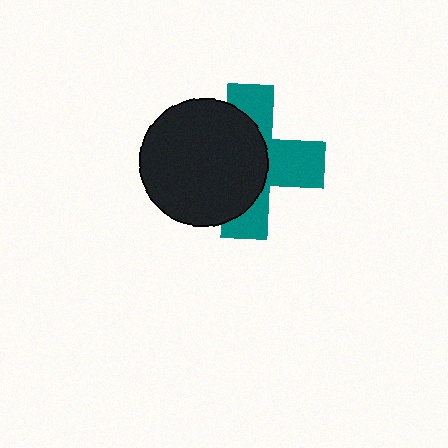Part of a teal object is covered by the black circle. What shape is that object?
It is a cross.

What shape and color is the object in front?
The object in front is a black circle.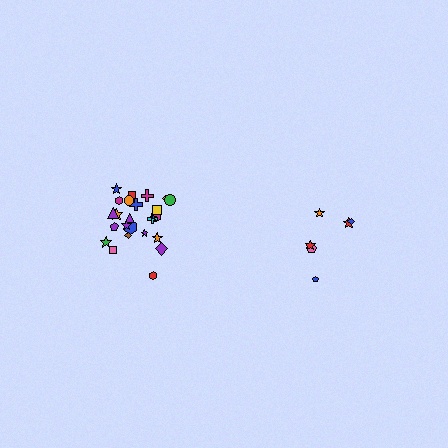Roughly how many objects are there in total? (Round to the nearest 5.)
Roughly 30 objects in total.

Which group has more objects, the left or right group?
The left group.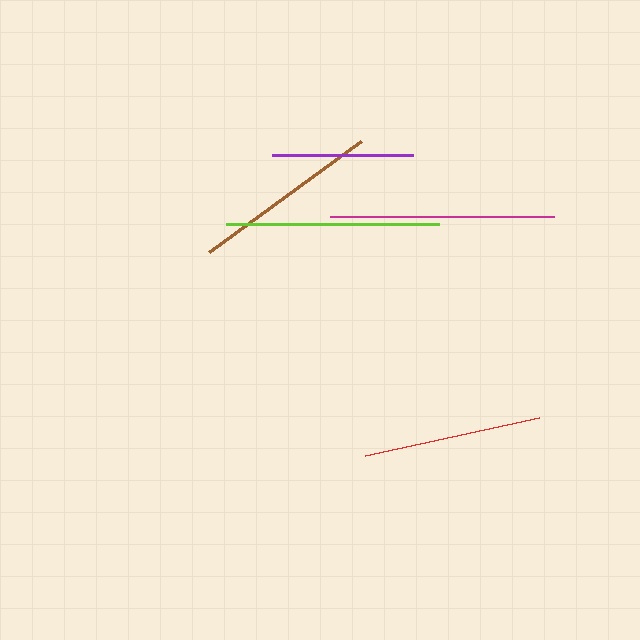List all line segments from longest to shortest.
From longest to shortest: magenta, lime, brown, red, purple.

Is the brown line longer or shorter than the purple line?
The brown line is longer than the purple line.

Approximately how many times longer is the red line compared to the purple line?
The red line is approximately 1.3 times the length of the purple line.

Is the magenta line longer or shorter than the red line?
The magenta line is longer than the red line.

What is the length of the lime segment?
The lime segment is approximately 213 pixels long.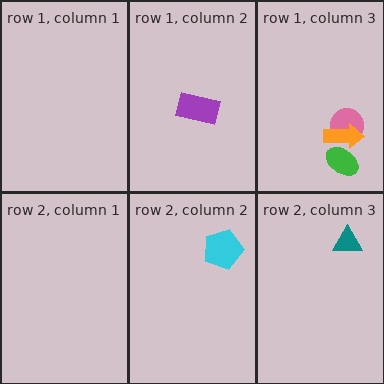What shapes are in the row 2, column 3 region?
The teal triangle.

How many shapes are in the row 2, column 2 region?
1.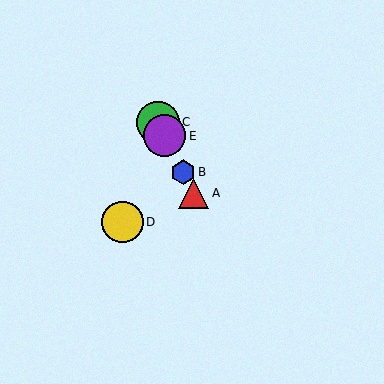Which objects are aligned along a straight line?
Objects A, B, C, E are aligned along a straight line.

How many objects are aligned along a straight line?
4 objects (A, B, C, E) are aligned along a straight line.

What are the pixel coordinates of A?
Object A is at (194, 193).